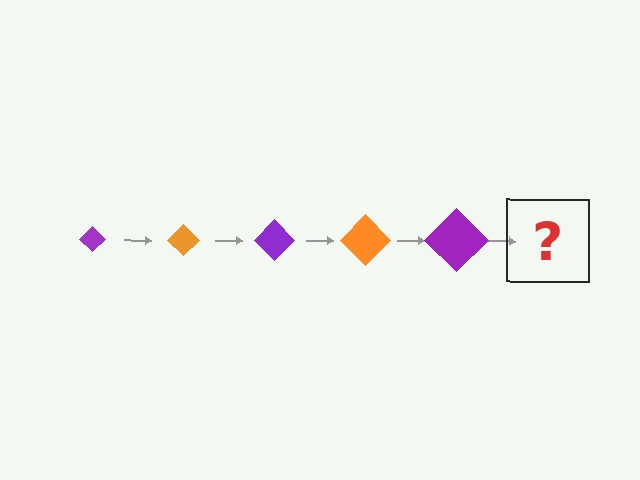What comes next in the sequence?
The next element should be an orange diamond, larger than the previous one.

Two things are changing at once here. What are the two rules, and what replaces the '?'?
The two rules are that the diamond grows larger each step and the color cycles through purple and orange. The '?' should be an orange diamond, larger than the previous one.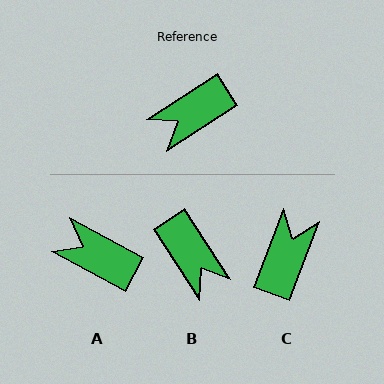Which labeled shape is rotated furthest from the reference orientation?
C, about 144 degrees away.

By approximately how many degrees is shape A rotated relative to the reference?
Approximately 61 degrees clockwise.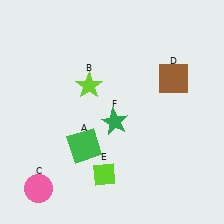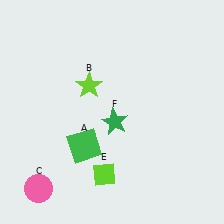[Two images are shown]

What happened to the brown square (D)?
The brown square (D) was removed in Image 2. It was in the top-right area of Image 1.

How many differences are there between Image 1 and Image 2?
There is 1 difference between the two images.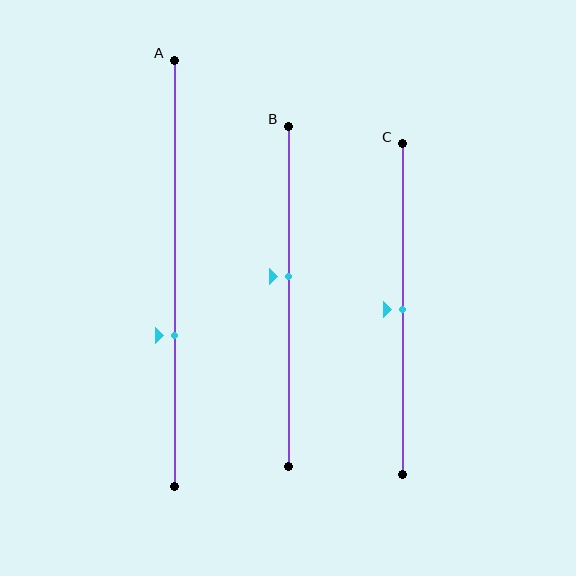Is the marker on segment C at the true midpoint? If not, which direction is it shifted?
Yes, the marker on segment C is at the true midpoint.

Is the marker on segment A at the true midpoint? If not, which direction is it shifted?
No, the marker on segment A is shifted downward by about 15% of the segment length.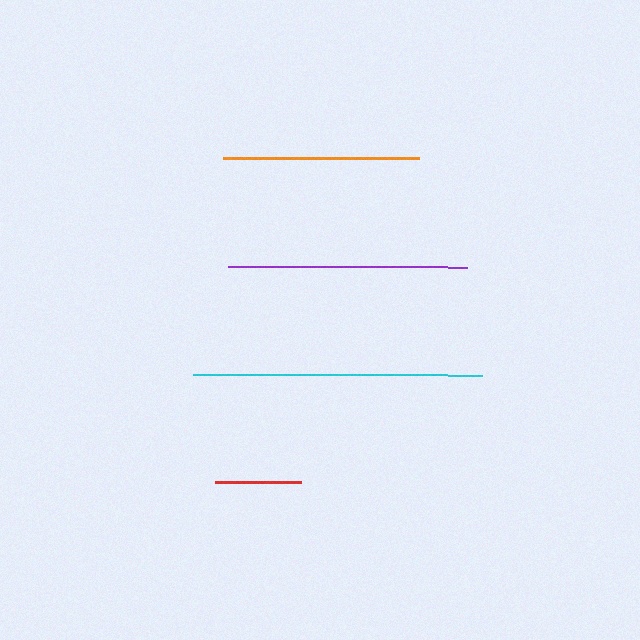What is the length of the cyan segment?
The cyan segment is approximately 289 pixels long.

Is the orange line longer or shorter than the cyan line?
The cyan line is longer than the orange line.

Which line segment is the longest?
The cyan line is the longest at approximately 289 pixels.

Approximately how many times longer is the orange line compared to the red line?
The orange line is approximately 2.3 times the length of the red line.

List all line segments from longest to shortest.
From longest to shortest: cyan, purple, orange, red.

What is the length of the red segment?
The red segment is approximately 86 pixels long.